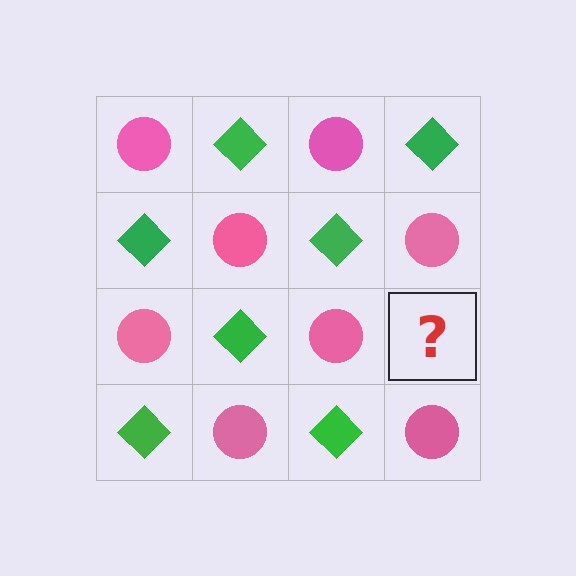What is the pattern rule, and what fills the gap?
The rule is that it alternates pink circle and green diamond in a checkerboard pattern. The gap should be filled with a green diamond.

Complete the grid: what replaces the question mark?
The question mark should be replaced with a green diamond.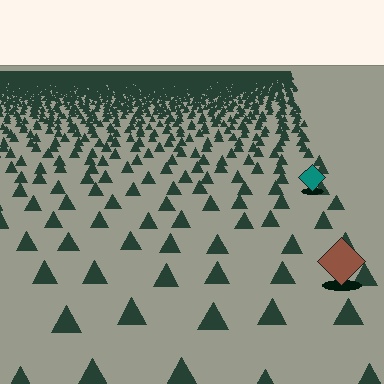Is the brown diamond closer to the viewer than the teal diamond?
Yes. The brown diamond is closer — you can tell from the texture gradient: the ground texture is coarser near it.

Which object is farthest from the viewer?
The teal diamond is farthest from the viewer. It appears smaller and the ground texture around it is denser.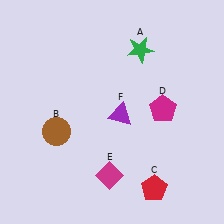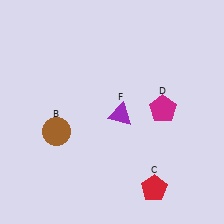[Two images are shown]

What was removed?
The green star (A), the magenta diamond (E) were removed in Image 2.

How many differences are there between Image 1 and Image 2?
There are 2 differences between the two images.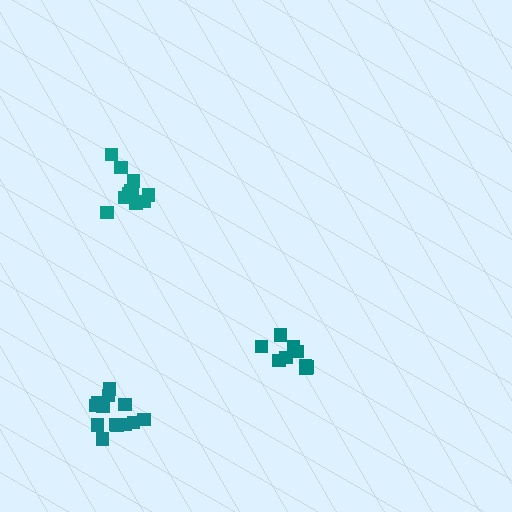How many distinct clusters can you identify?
There are 3 distinct clusters.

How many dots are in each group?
Group 1: 9 dots, Group 2: 11 dots, Group 3: 13 dots (33 total).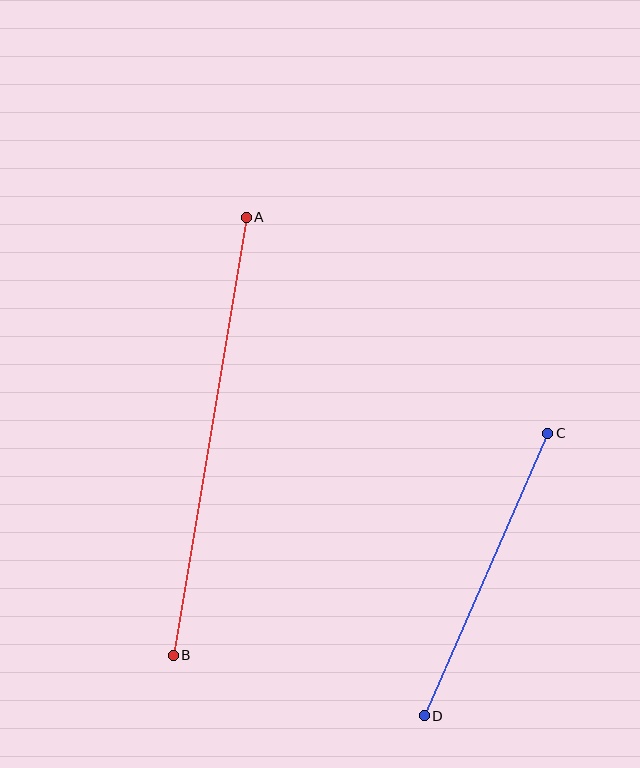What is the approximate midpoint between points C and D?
The midpoint is at approximately (486, 574) pixels.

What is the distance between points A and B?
The distance is approximately 444 pixels.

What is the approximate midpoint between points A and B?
The midpoint is at approximately (210, 436) pixels.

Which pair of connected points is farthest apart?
Points A and B are farthest apart.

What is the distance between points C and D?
The distance is approximately 308 pixels.